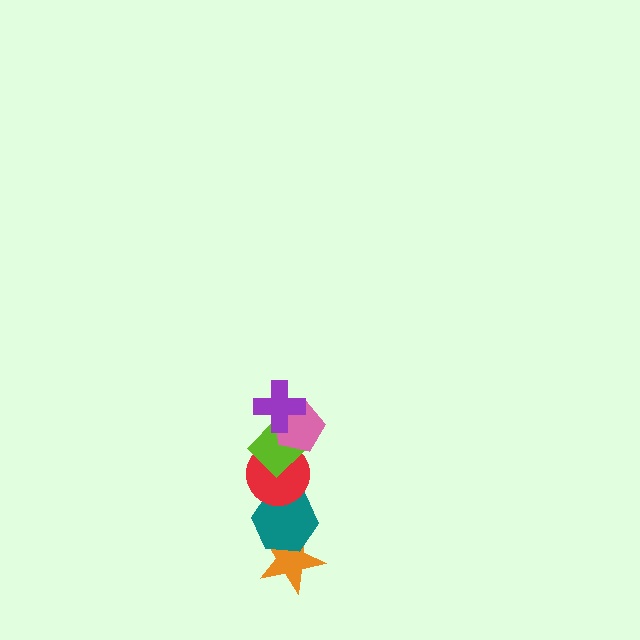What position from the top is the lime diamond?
The lime diamond is 3rd from the top.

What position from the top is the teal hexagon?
The teal hexagon is 5th from the top.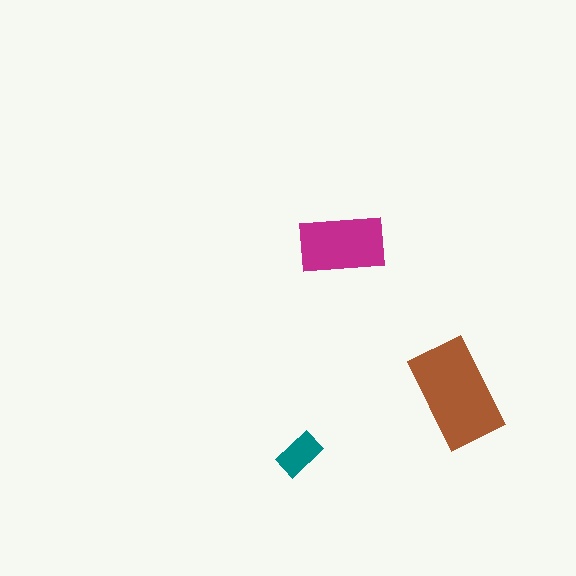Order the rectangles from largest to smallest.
the brown one, the magenta one, the teal one.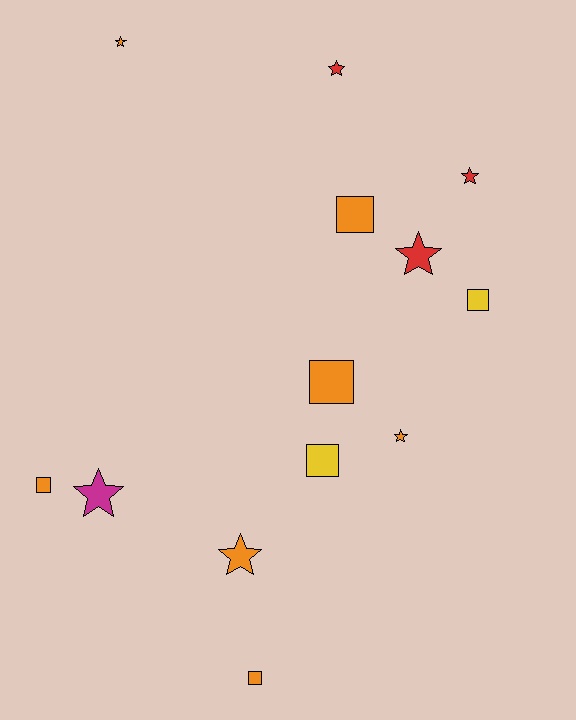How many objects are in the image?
There are 13 objects.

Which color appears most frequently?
Orange, with 7 objects.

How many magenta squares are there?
There are no magenta squares.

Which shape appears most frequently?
Star, with 7 objects.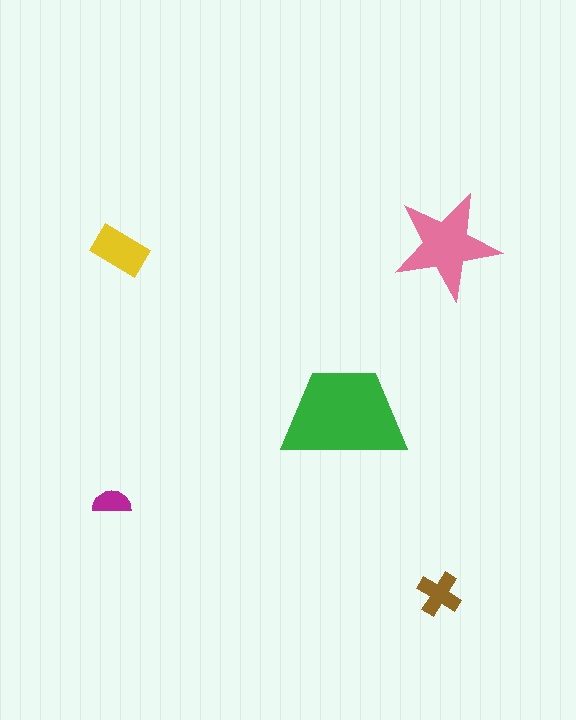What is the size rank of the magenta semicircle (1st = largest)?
5th.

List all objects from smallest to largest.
The magenta semicircle, the brown cross, the yellow rectangle, the pink star, the green trapezoid.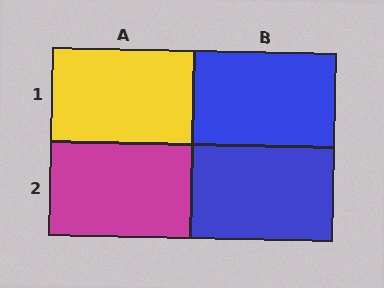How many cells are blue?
2 cells are blue.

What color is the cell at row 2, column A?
Magenta.